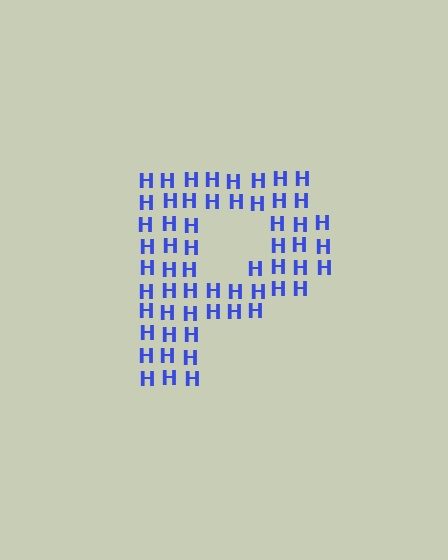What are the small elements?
The small elements are letter H's.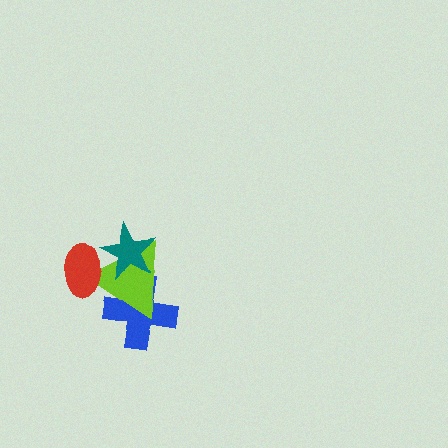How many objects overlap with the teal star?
2 objects overlap with the teal star.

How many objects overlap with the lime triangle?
3 objects overlap with the lime triangle.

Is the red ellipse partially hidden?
Yes, it is partially covered by another shape.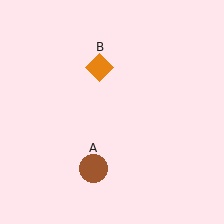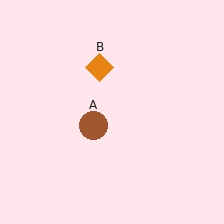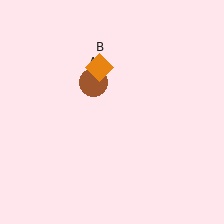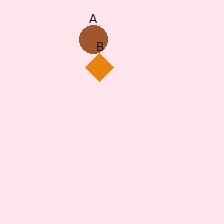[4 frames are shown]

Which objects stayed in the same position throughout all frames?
Orange diamond (object B) remained stationary.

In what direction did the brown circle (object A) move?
The brown circle (object A) moved up.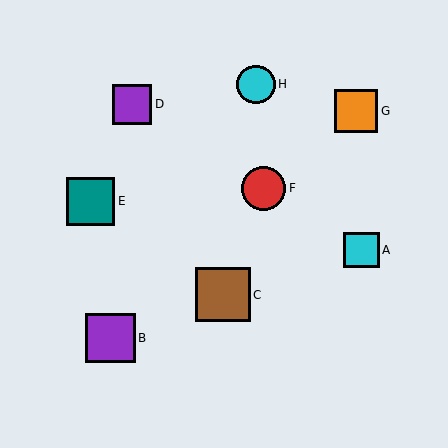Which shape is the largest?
The brown square (labeled C) is the largest.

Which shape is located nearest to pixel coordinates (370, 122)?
The orange square (labeled G) at (356, 111) is nearest to that location.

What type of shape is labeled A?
Shape A is a cyan square.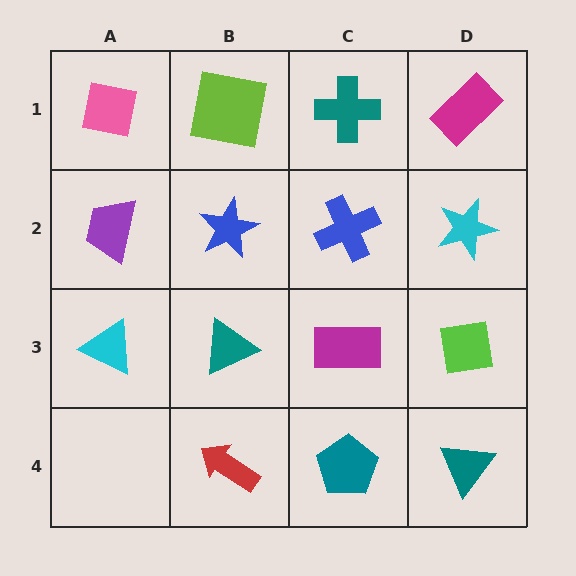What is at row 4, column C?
A teal pentagon.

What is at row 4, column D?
A teal triangle.